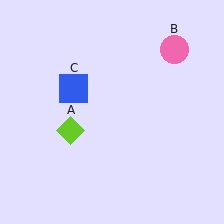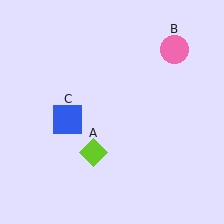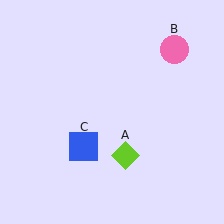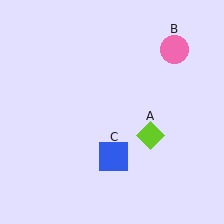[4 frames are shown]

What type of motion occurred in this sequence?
The lime diamond (object A), blue square (object C) rotated counterclockwise around the center of the scene.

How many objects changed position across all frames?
2 objects changed position: lime diamond (object A), blue square (object C).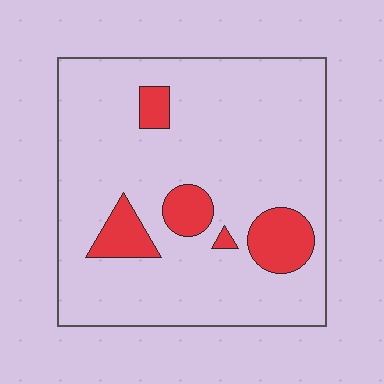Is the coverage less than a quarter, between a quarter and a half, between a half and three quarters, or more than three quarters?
Less than a quarter.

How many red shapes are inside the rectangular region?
5.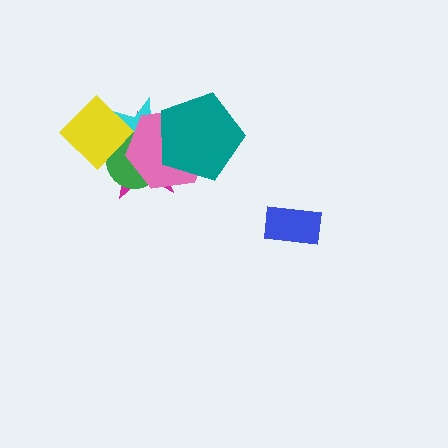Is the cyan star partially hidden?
Yes, it is partially covered by another shape.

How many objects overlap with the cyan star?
5 objects overlap with the cyan star.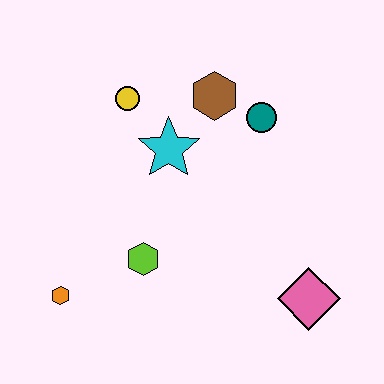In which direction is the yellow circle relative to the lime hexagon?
The yellow circle is above the lime hexagon.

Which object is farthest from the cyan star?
The pink diamond is farthest from the cyan star.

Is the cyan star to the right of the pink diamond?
No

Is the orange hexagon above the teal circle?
No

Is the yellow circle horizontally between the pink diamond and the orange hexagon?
Yes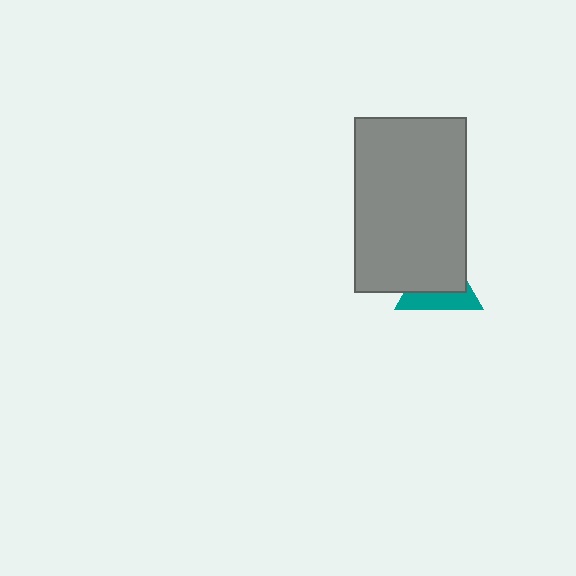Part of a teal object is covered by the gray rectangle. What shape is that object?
It is a triangle.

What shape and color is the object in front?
The object in front is a gray rectangle.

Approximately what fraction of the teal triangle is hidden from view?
Roughly 62% of the teal triangle is hidden behind the gray rectangle.